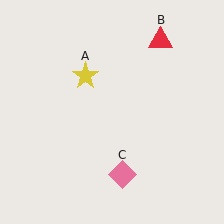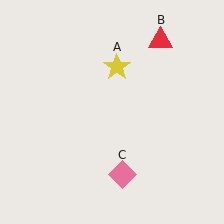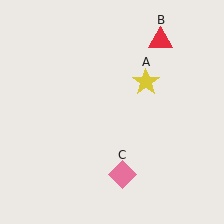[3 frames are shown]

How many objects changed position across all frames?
1 object changed position: yellow star (object A).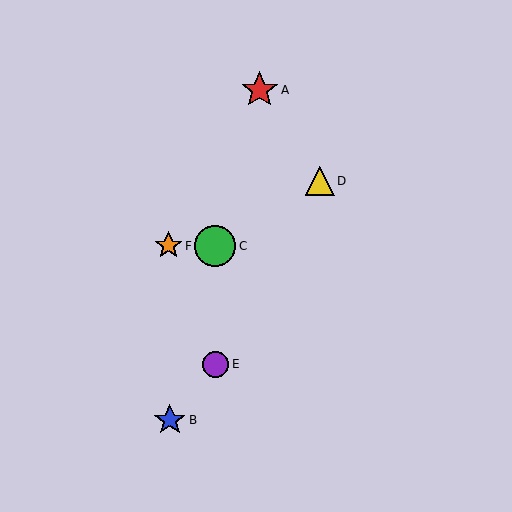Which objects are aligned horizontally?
Objects C, F are aligned horizontally.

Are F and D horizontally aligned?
No, F is at y≈246 and D is at y≈181.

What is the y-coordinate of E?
Object E is at y≈364.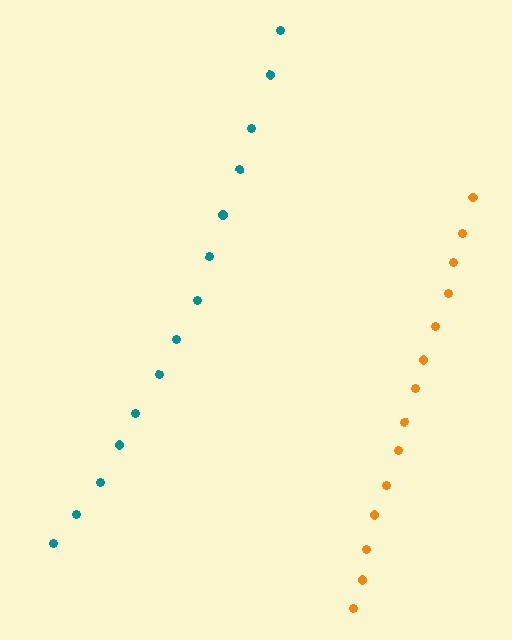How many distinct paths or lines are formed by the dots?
There are 2 distinct paths.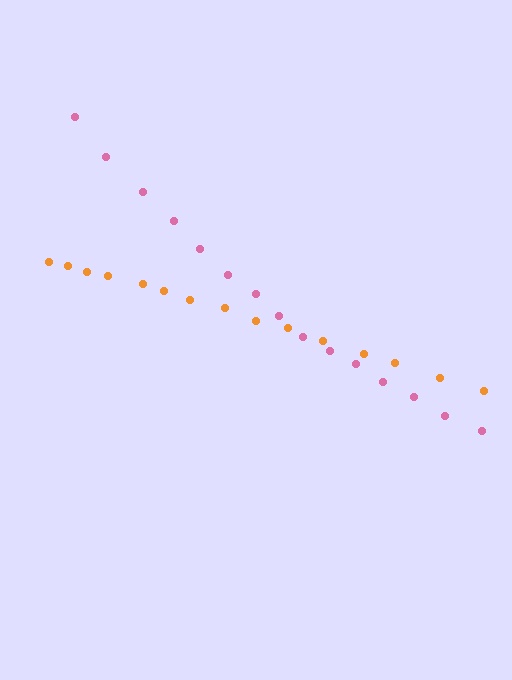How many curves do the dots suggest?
There are 2 distinct paths.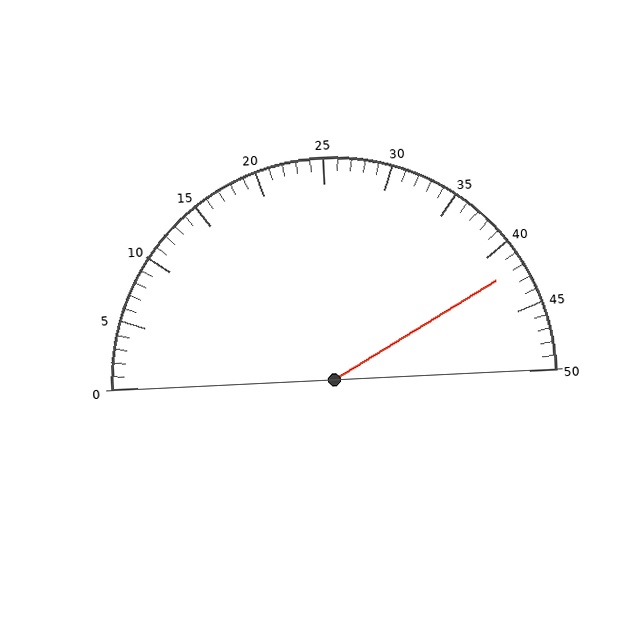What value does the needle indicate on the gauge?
The needle indicates approximately 42.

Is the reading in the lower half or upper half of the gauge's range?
The reading is in the upper half of the range (0 to 50).